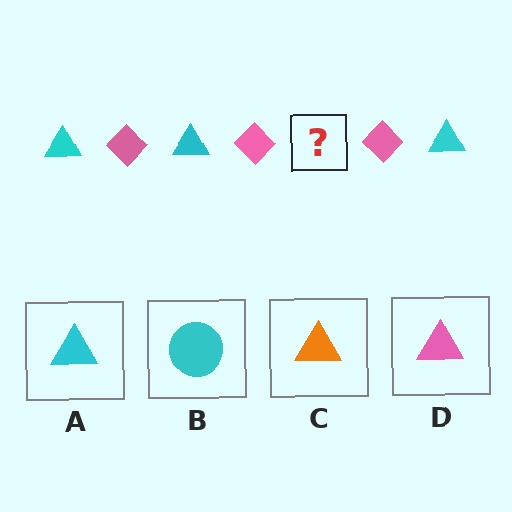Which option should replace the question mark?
Option A.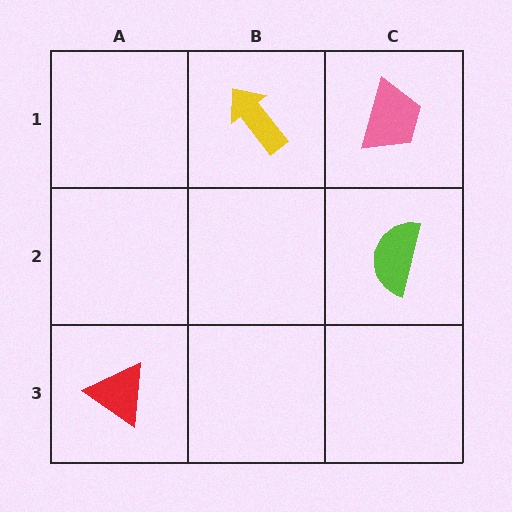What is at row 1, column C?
A pink trapezoid.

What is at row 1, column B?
A yellow arrow.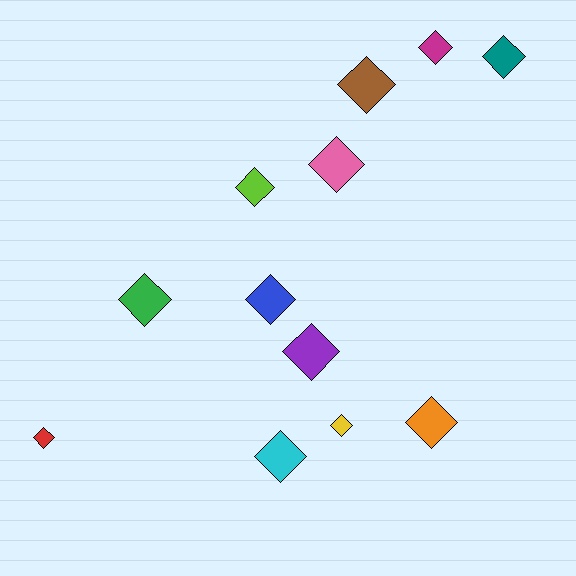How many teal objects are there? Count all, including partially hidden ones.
There is 1 teal object.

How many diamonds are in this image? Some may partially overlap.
There are 12 diamonds.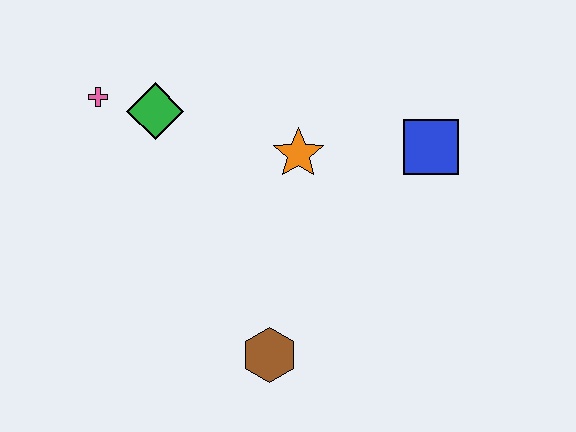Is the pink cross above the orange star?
Yes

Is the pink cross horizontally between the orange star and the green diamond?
No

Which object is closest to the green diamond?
The pink cross is closest to the green diamond.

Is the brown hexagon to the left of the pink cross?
No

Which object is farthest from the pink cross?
The blue square is farthest from the pink cross.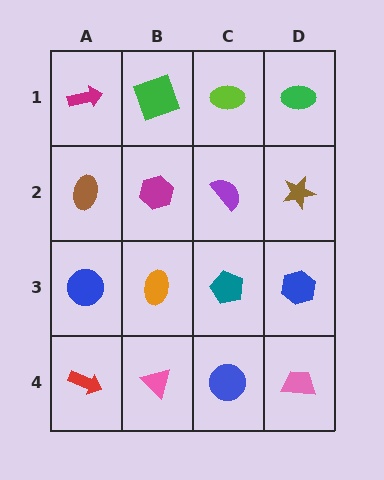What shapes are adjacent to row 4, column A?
A blue circle (row 3, column A), a pink triangle (row 4, column B).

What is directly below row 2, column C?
A teal pentagon.